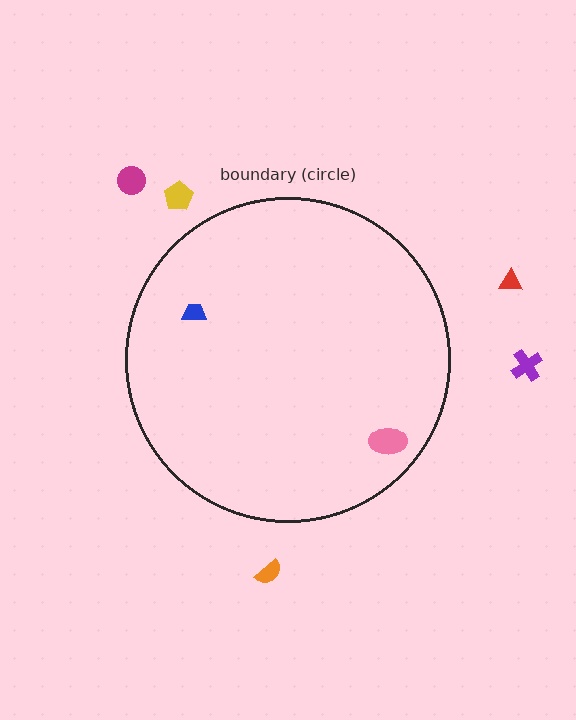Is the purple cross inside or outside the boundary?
Outside.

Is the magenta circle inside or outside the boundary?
Outside.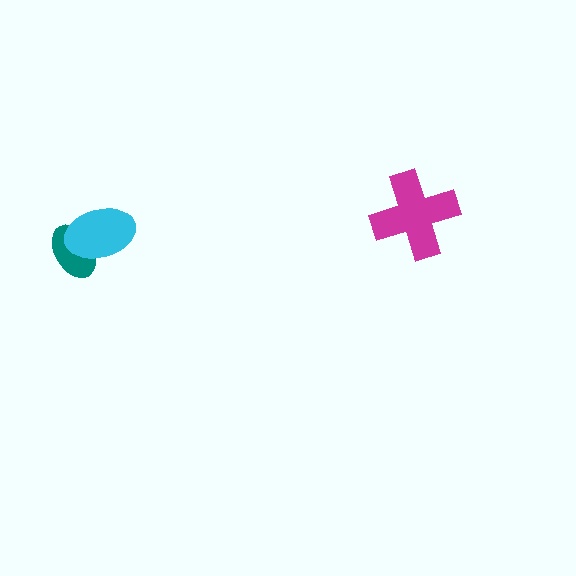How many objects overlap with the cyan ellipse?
1 object overlaps with the cyan ellipse.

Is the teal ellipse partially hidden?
Yes, it is partially covered by another shape.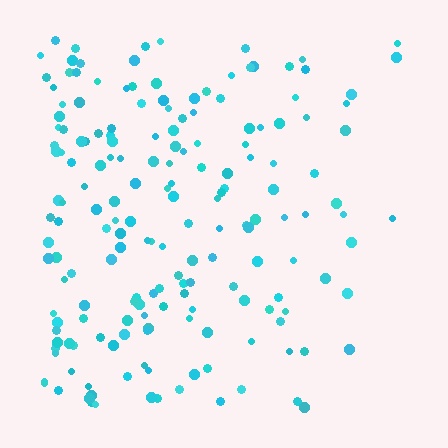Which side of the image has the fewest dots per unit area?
The right.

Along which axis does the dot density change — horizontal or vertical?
Horizontal.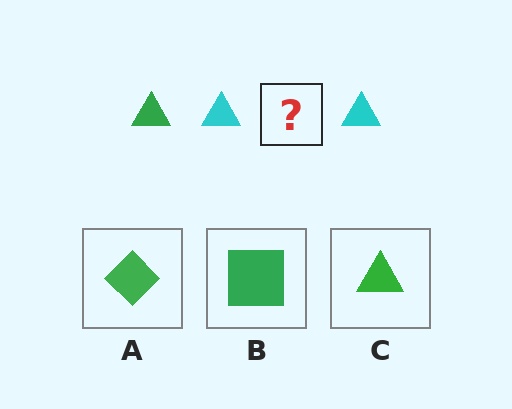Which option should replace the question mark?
Option C.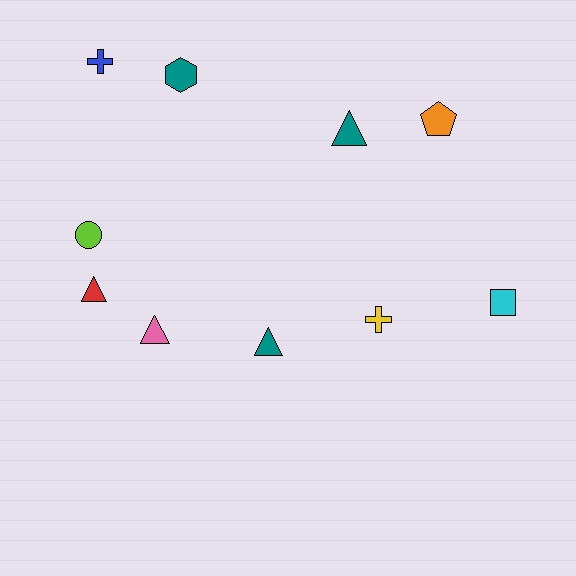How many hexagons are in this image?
There is 1 hexagon.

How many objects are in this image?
There are 10 objects.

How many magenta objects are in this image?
There are no magenta objects.